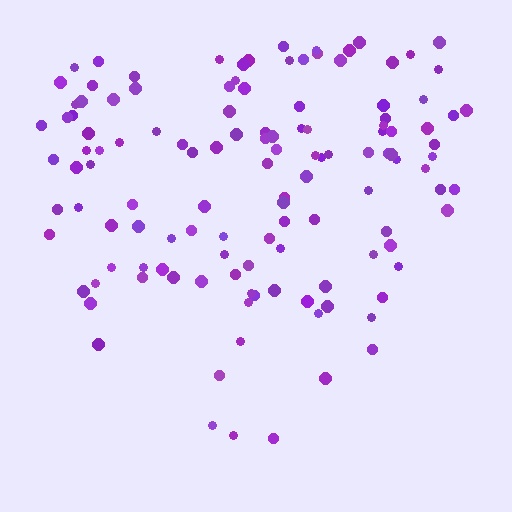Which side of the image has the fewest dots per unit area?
The bottom.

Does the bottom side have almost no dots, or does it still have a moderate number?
Still a moderate number, just noticeably fewer than the top.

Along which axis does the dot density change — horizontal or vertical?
Vertical.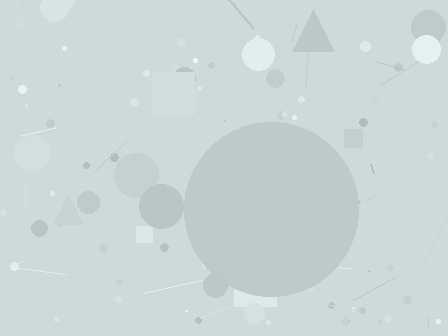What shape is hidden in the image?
A circle is hidden in the image.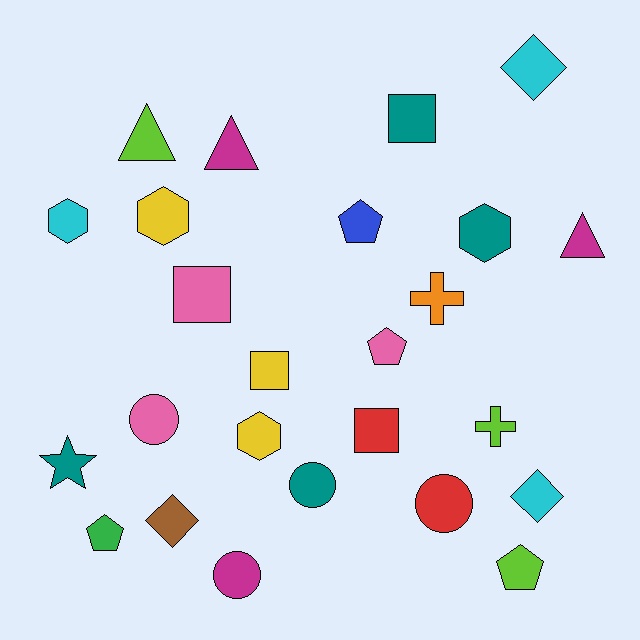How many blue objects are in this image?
There is 1 blue object.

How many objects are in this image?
There are 25 objects.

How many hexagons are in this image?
There are 4 hexagons.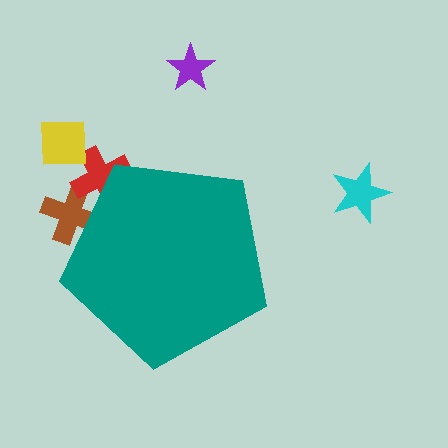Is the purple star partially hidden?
No, the purple star is fully visible.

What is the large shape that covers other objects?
A teal pentagon.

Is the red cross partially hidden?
Yes, the red cross is partially hidden behind the teal pentagon.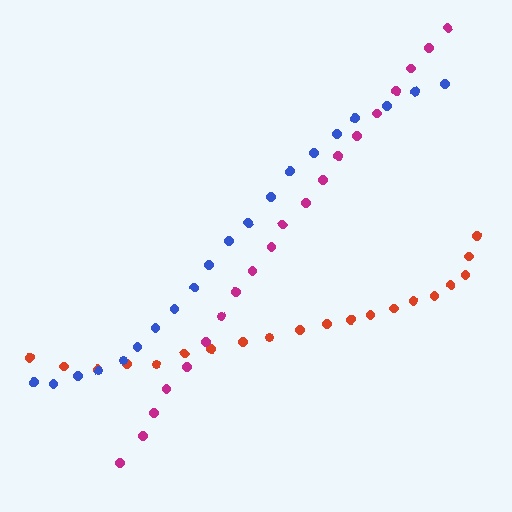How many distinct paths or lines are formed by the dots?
There are 3 distinct paths.